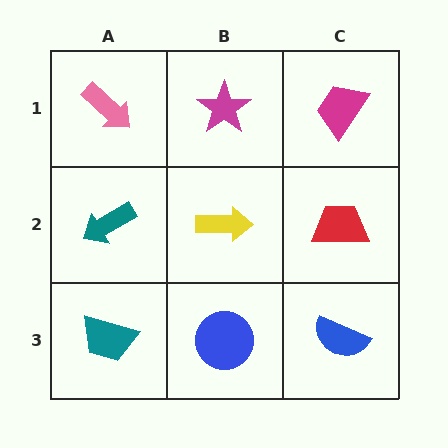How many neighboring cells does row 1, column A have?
2.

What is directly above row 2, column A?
A pink arrow.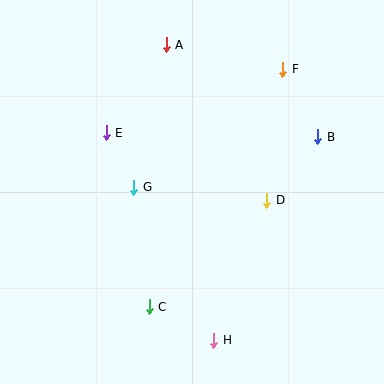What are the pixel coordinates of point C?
Point C is at (149, 307).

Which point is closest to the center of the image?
Point G at (134, 187) is closest to the center.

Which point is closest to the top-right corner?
Point F is closest to the top-right corner.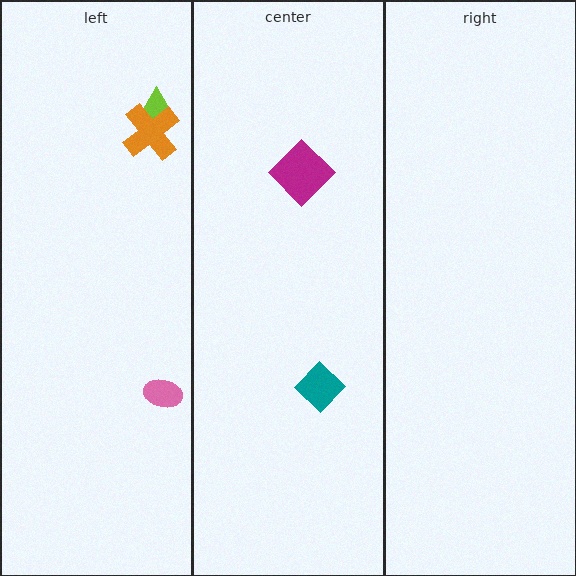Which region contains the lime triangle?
The left region.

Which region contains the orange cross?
The left region.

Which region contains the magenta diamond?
The center region.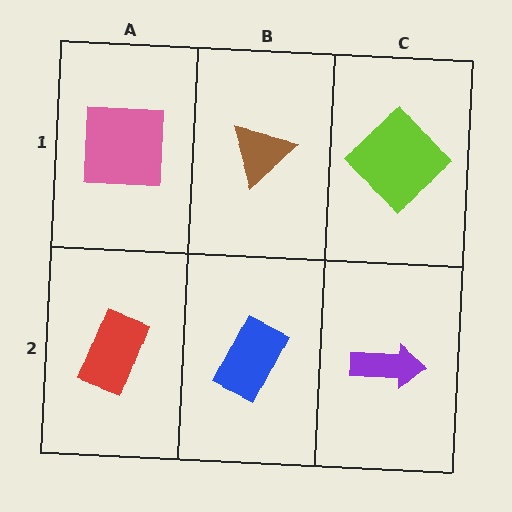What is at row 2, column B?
A blue rectangle.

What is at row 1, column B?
A brown triangle.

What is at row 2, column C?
A purple arrow.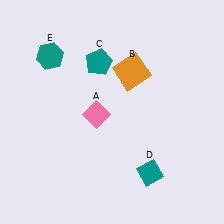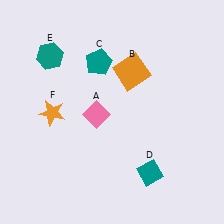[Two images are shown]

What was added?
An orange star (F) was added in Image 2.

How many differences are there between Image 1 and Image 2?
There is 1 difference between the two images.